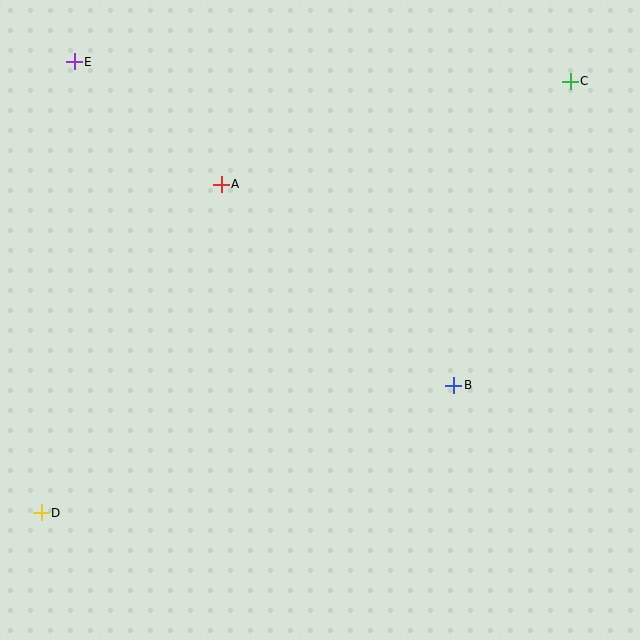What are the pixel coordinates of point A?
Point A is at (221, 184).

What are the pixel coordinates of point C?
Point C is at (570, 81).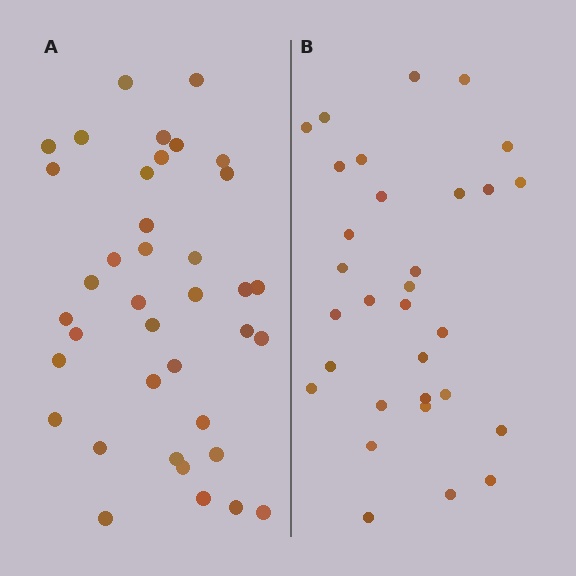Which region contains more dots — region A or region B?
Region A (the left region) has more dots.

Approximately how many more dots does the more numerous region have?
Region A has roughly 8 or so more dots than region B.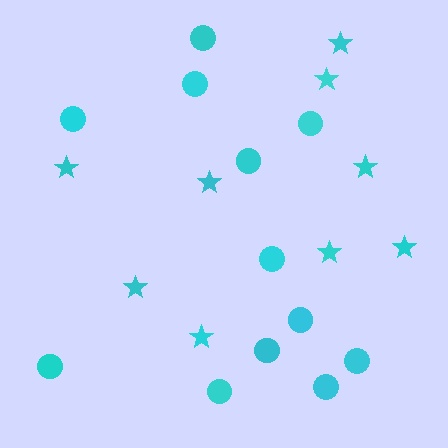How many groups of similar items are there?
There are 2 groups: one group of stars (9) and one group of circles (12).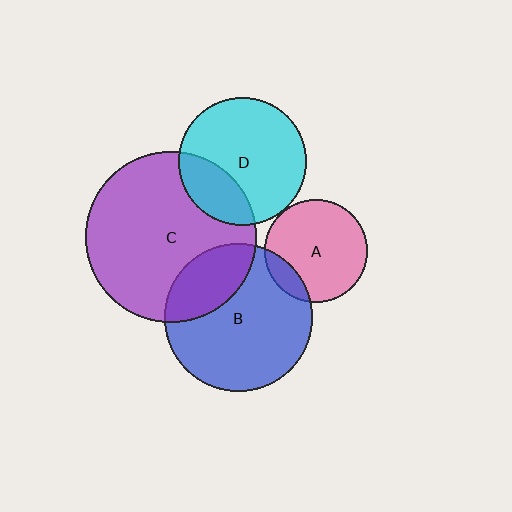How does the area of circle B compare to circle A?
Approximately 2.1 times.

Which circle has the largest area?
Circle C (purple).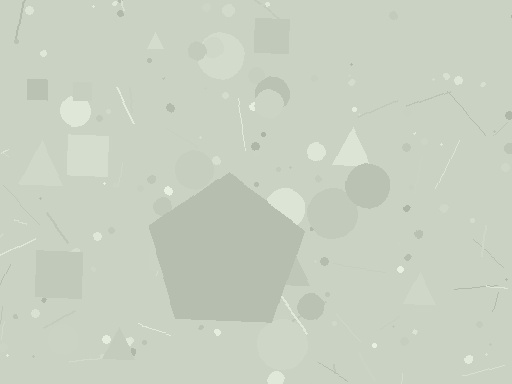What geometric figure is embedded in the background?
A pentagon is embedded in the background.